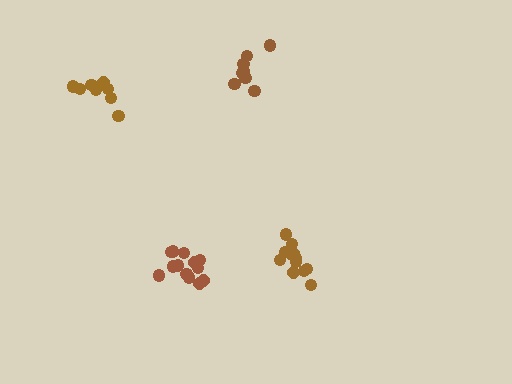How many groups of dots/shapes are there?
There are 4 groups.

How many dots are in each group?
Group 1: 14 dots, Group 2: 8 dots, Group 3: 12 dots, Group 4: 9 dots (43 total).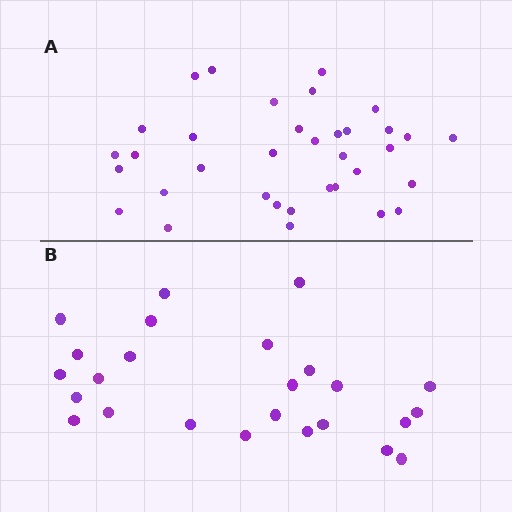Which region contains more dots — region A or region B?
Region A (the top region) has more dots.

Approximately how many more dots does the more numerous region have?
Region A has roughly 10 or so more dots than region B.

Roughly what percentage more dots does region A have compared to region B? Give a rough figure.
About 40% more.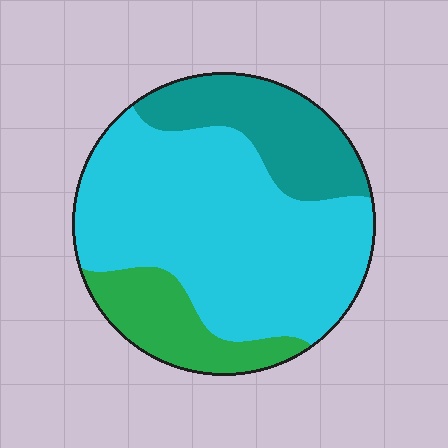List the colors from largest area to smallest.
From largest to smallest: cyan, teal, green.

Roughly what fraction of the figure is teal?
Teal covers roughly 20% of the figure.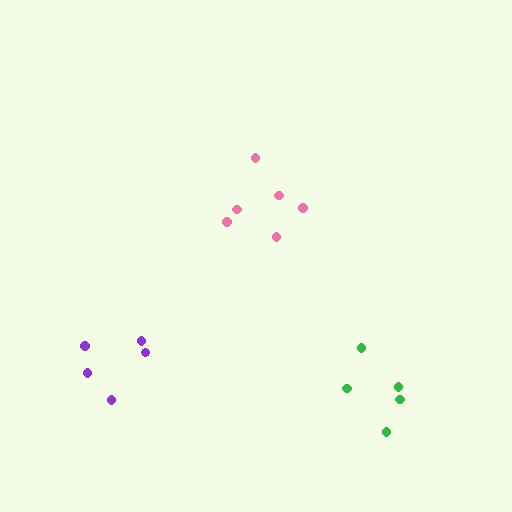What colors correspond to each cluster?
The clusters are colored: purple, green, pink.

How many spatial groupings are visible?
There are 3 spatial groupings.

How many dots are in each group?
Group 1: 5 dots, Group 2: 5 dots, Group 3: 6 dots (16 total).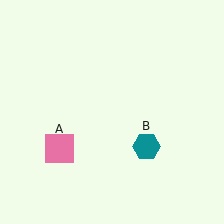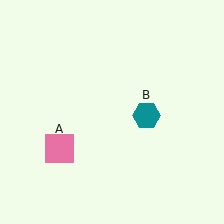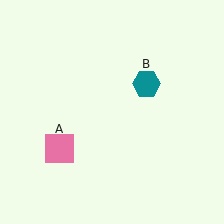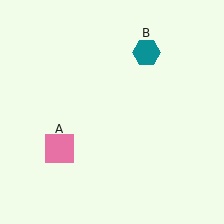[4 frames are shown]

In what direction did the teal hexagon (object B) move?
The teal hexagon (object B) moved up.